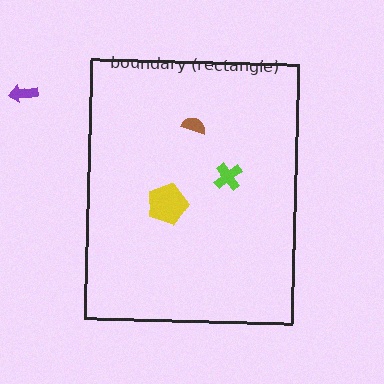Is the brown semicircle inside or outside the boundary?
Inside.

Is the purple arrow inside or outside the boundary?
Outside.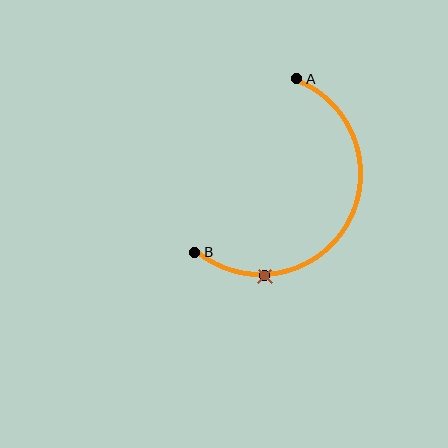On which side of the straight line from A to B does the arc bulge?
The arc bulges to the right of the straight line connecting A and B.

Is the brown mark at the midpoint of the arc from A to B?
No. The brown mark lies on the arc but is closer to endpoint B. The arc midpoint would be at the point on the curve equidistant along the arc from both A and B.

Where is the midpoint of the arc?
The arc midpoint is the point on the curve farthest from the straight line joining A and B. It sits to the right of that line.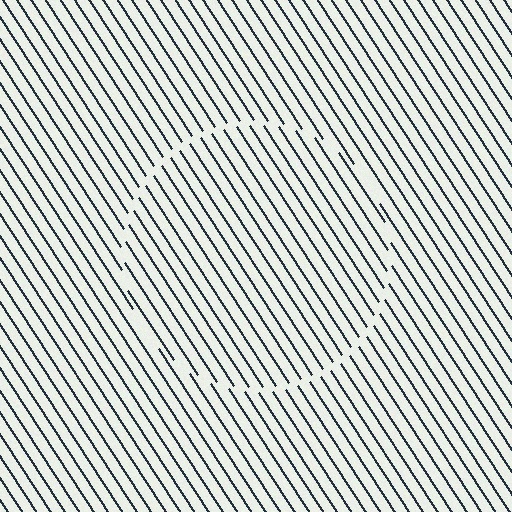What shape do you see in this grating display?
An illusory circle. The interior of the shape contains the same grating, shifted by half a period — the contour is defined by the phase discontinuity where line-ends from the inner and outer gratings abut.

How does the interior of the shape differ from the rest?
The interior of the shape contains the same grating, shifted by half a period — the contour is defined by the phase discontinuity where line-ends from the inner and outer gratings abut.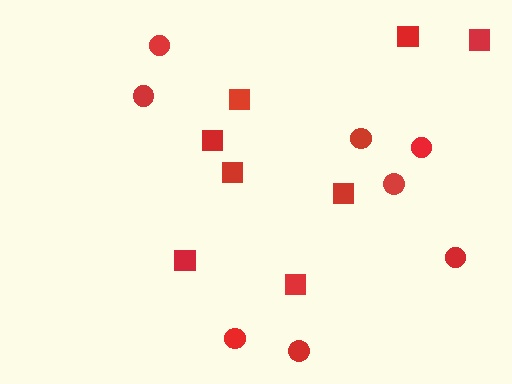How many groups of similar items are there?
There are 2 groups: one group of circles (8) and one group of squares (8).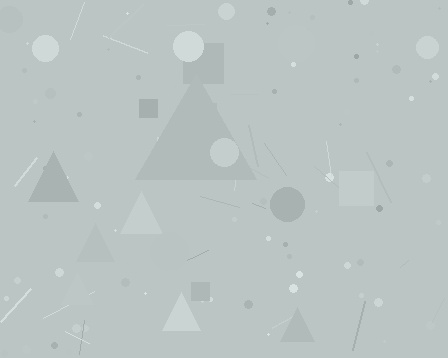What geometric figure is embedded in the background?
A triangle is embedded in the background.